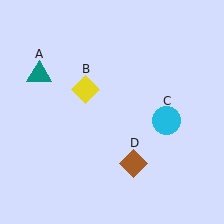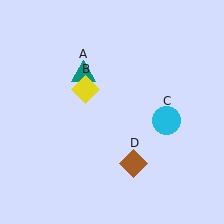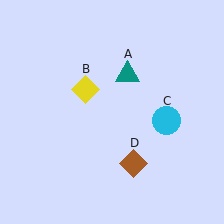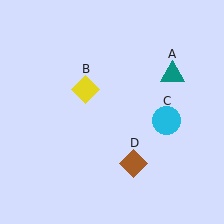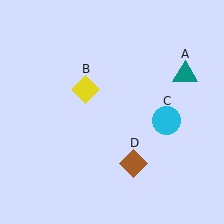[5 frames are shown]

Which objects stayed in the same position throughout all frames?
Yellow diamond (object B) and cyan circle (object C) and brown diamond (object D) remained stationary.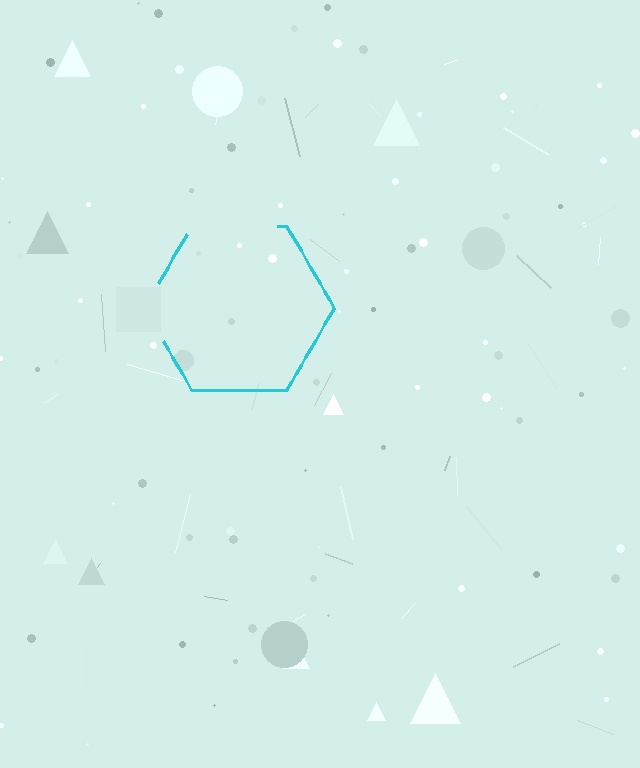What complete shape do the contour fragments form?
The contour fragments form a hexagon.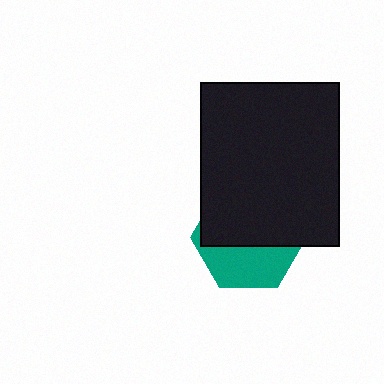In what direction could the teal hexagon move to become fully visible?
The teal hexagon could move down. That would shift it out from behind the black rectangle entirely.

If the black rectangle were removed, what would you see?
You would see the complete teal hexagon.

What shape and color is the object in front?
The object in front is a black rectangle.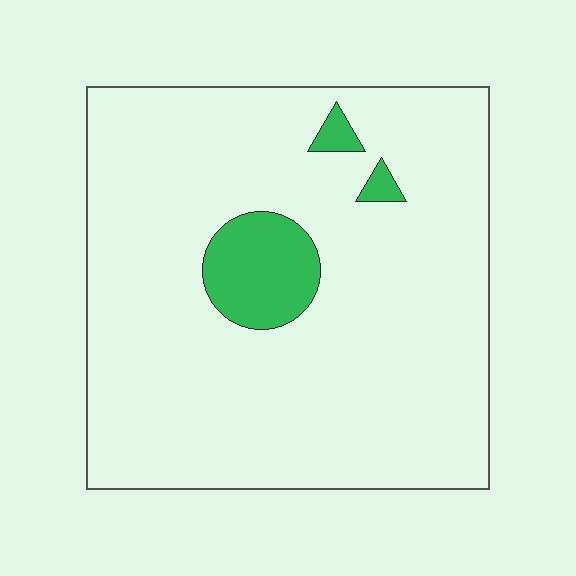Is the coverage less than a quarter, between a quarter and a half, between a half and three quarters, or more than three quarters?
Less than a quarter.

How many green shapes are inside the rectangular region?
3.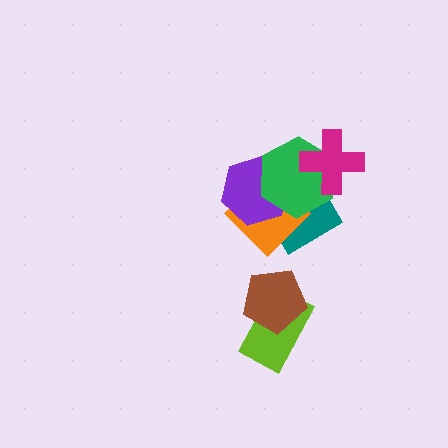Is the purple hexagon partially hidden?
Yes, it is partially covered by another shape.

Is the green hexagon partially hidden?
Yes, it is partially covered by another shape.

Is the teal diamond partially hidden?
Yes, it is partially covered by another shape.